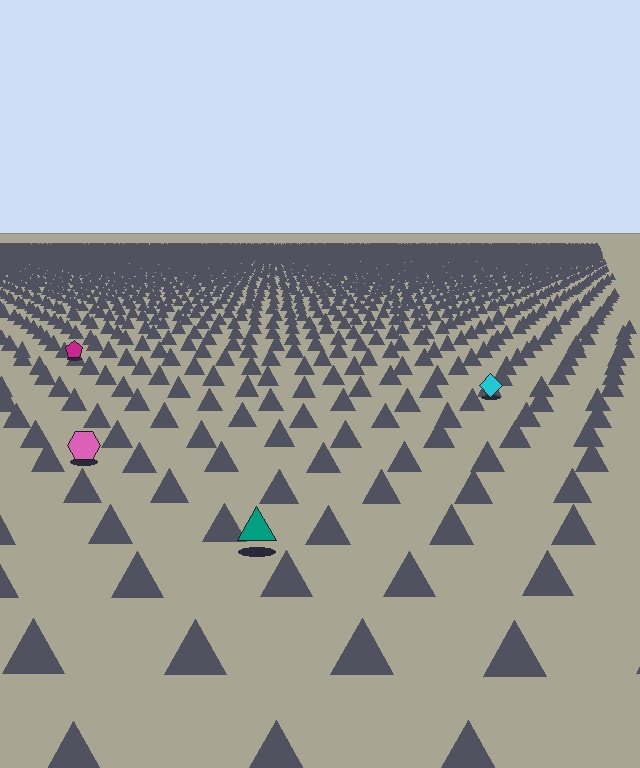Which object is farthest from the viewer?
The magenta pentagon is farthest from the viewer. It appears smaller and the ground texture around it is denser.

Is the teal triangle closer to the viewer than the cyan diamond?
Yes. The teal triangle is closer — you can tell from the texture gradient: the ground texture is coarser near it.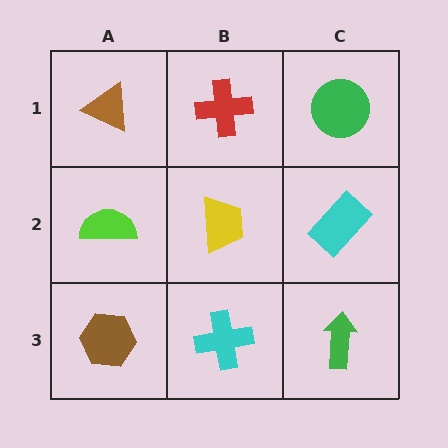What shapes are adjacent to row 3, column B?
A yellow trapezoid (row 2, column B), a brown hexagon (row 3, column A), a green arrow (row 3, column C).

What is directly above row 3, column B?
A yellow trapezoid.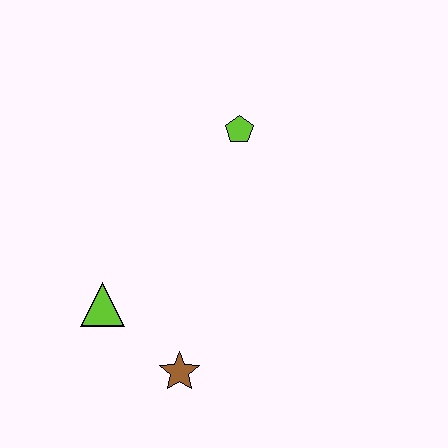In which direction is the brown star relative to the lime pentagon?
The brown star is below the lime pentagon.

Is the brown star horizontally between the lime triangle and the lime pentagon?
Yes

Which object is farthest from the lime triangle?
The lime pentagon is farthest from the lime triangle.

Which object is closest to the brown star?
The lime triangle is closest to the brown star.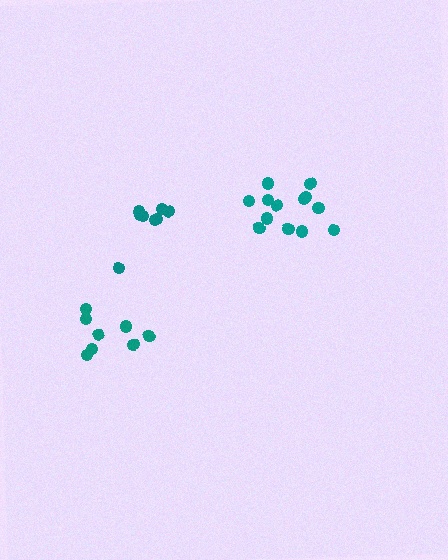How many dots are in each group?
Group 1: 8 dots, Group 2: 13 dots, Group 3: 8 dots (29 total).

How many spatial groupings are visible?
There are 3 spatial groupings.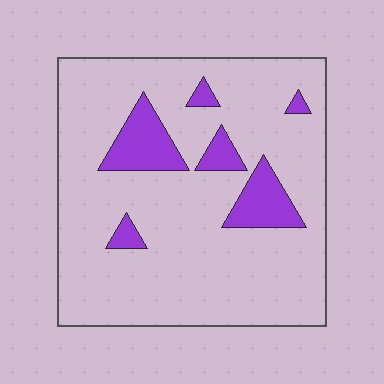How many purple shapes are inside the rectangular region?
6.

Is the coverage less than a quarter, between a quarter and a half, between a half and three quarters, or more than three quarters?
Less than a quarter.